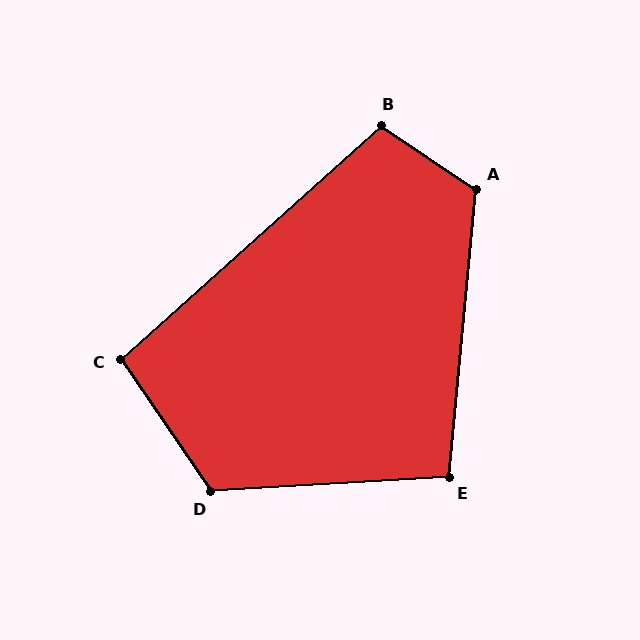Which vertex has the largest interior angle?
D, at approximately 121 degrees.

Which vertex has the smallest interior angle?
C, at approximately 97 degrees.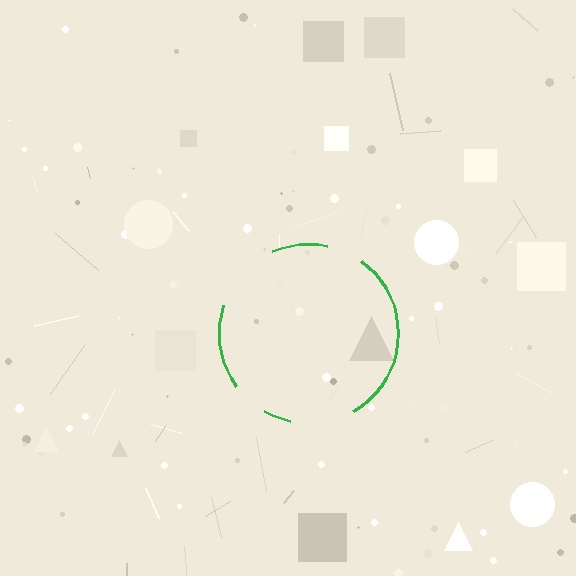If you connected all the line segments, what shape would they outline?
They would outline a circle.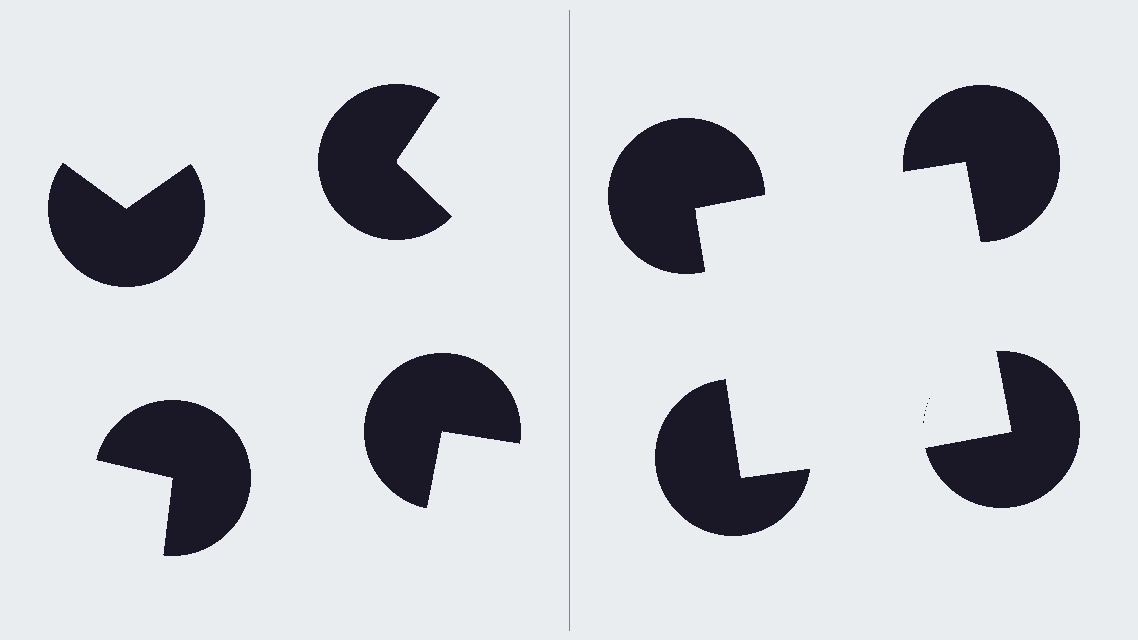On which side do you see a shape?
An illusory square appears on the right side. On the left side the wedge cuts are rotated, so no coherent shape forms.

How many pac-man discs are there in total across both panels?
8 — 4 on each side.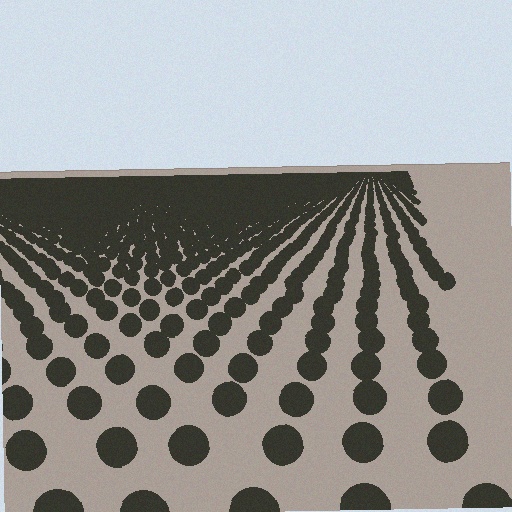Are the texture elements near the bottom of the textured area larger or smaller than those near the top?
Larger. Near the bottom, elements are closer to the viewer and appear at a bigger on-screen size.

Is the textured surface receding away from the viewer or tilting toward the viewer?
The surface is receding away from the viewer. Texture elements get smaller and denser toward the top.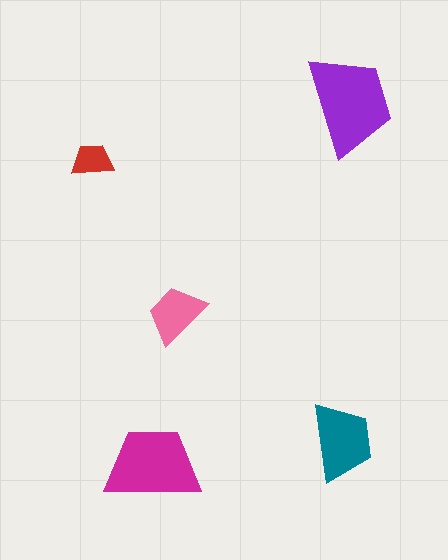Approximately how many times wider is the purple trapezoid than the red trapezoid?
About 2.5 times wider.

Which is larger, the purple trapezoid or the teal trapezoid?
The purple one.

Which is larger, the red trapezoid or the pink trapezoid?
The pink one.